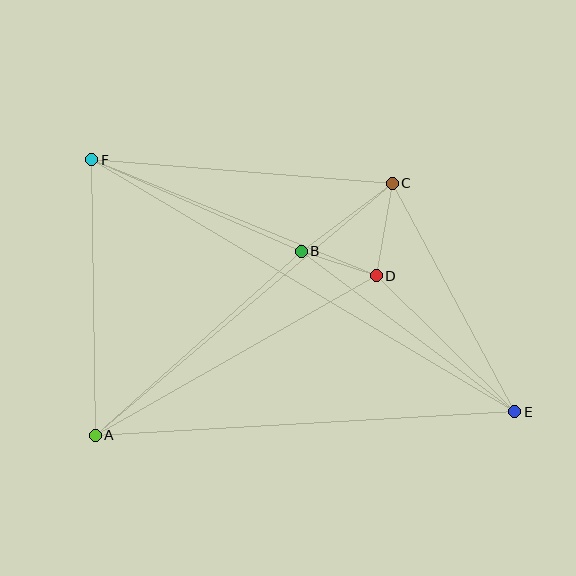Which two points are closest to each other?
Points B and D are closest to each other.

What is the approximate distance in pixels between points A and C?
The distance between A and C is approximately 390 pixels.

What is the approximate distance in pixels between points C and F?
The distance between C and F is approximately 301 pixels.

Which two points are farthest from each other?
Points E and F are farthest from each other.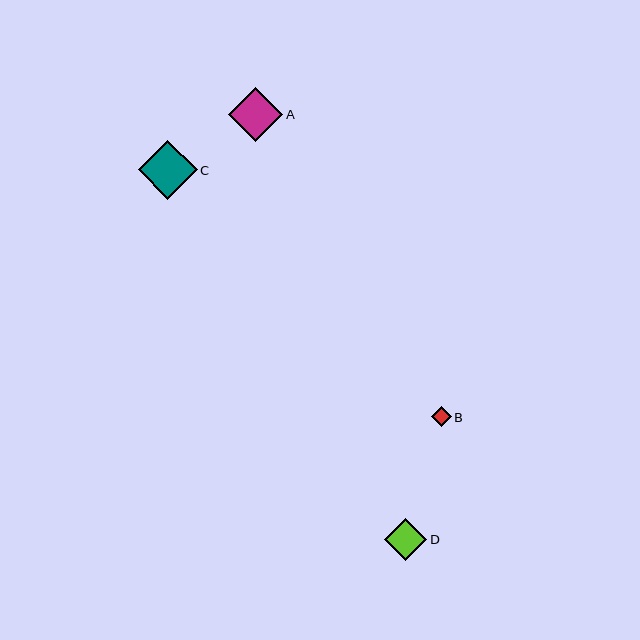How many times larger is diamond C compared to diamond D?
Diamond C is approximately 1.4 times the size of diamond D.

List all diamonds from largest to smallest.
From largest to smallest: C, A, D, B.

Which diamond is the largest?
Diamond C is the largest with a size of approximately 59 pixels.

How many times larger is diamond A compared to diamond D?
Diamond A is approximately 1.3 times the size of diamond D.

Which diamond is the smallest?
Diamond B is the smallest with a size of approximately 20 pixels.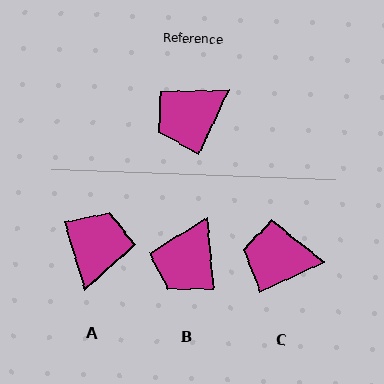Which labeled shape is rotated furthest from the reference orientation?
A, about 139 degrees away.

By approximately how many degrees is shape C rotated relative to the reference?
Approximately 40 degrees clockwise.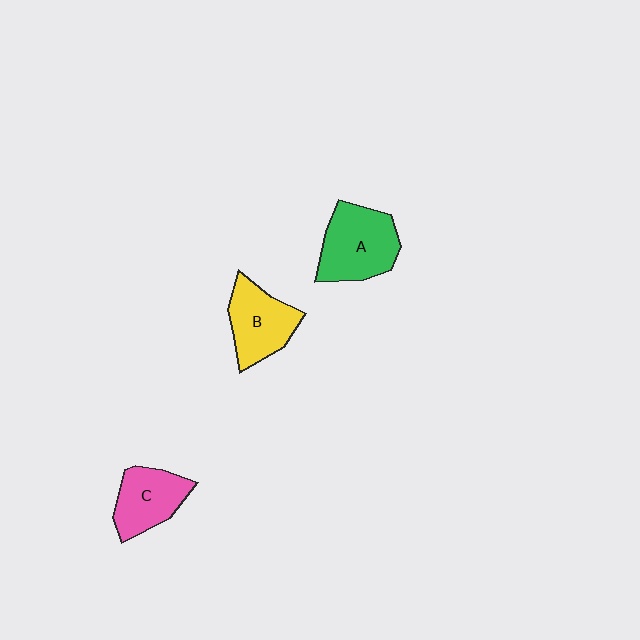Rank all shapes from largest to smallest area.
From largest to smallest: A (green), B (yellow), C (pink).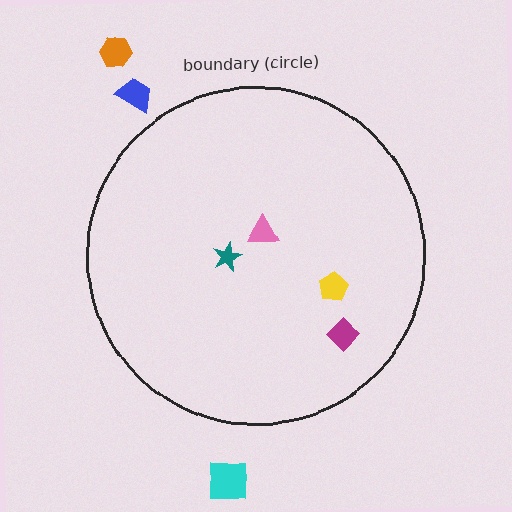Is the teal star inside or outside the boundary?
Inside.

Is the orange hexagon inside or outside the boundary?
Outside.